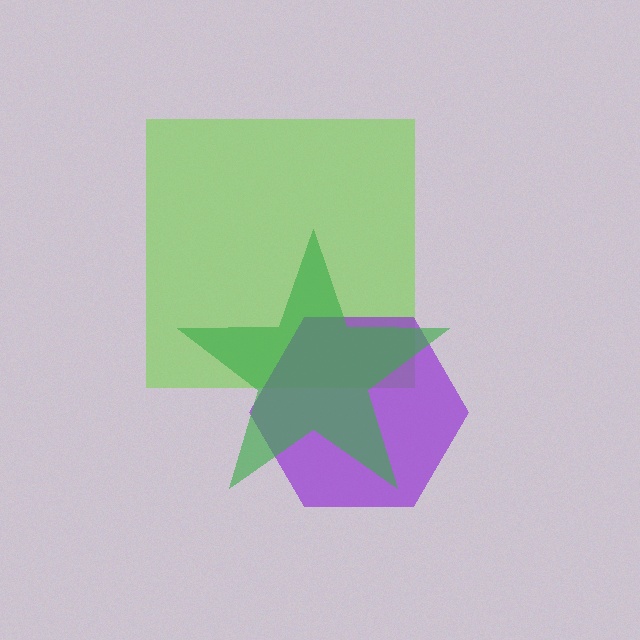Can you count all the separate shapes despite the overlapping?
Yes, there are 3 separate shapes.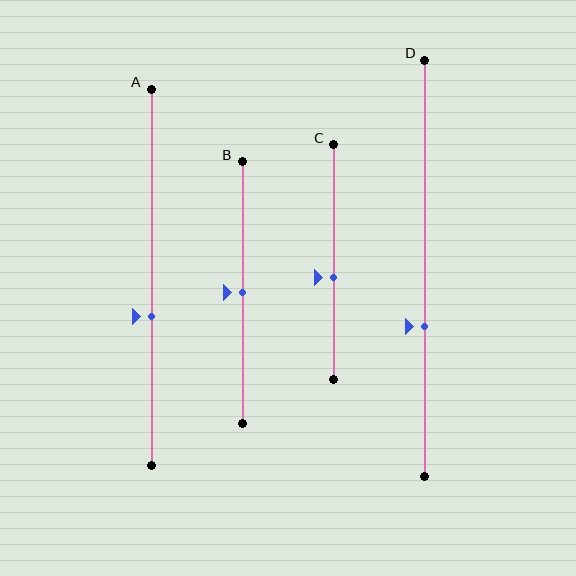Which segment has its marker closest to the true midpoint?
Segment B has its marker closest to the true midpoint.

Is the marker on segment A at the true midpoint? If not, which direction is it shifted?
No, the marker on segment A is shifted downward by about 10% of the segment length.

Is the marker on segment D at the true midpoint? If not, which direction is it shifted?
No, the marker on segment D is shifted downward by about 14% of the segment length.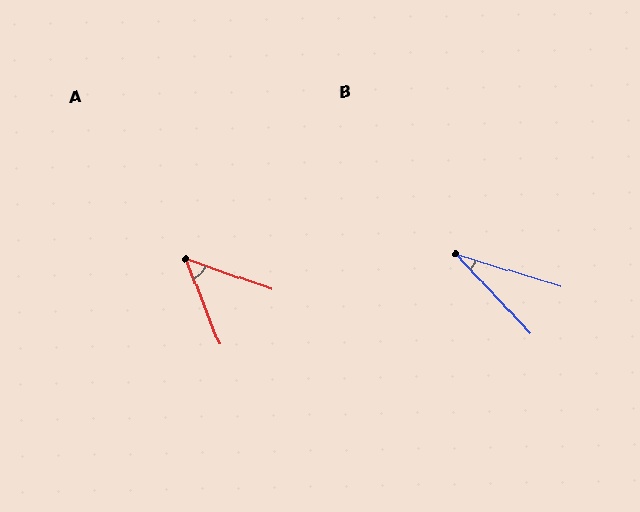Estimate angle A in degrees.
Approximately 49 degrees.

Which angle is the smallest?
B, at approximately 30 degrees.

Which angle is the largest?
A, at approximately 49 degrees.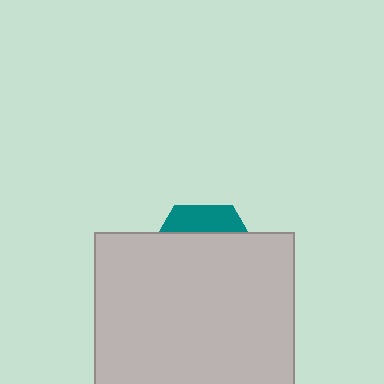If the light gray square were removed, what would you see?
You would see the complete teal hexagon.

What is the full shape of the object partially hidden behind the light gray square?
The partially hidden object is a teal hexagon.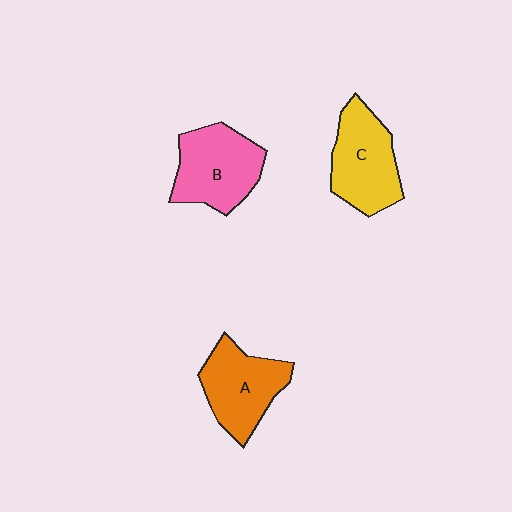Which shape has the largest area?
Shape B (pink).